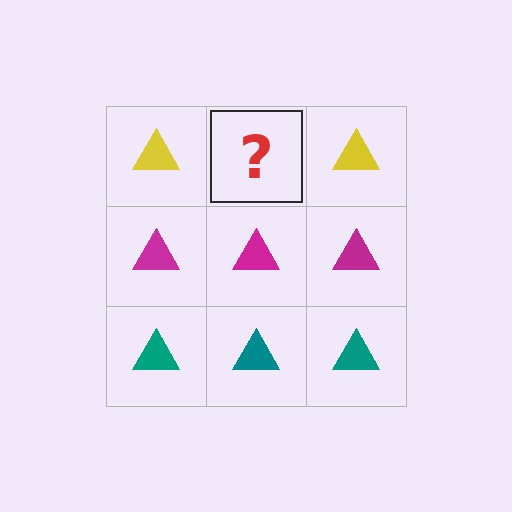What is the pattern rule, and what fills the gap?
The rule is that each row has a consistent color. The gap should be filled with a yellow triangle.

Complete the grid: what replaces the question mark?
The question mark should be replaced with a yellow triangle.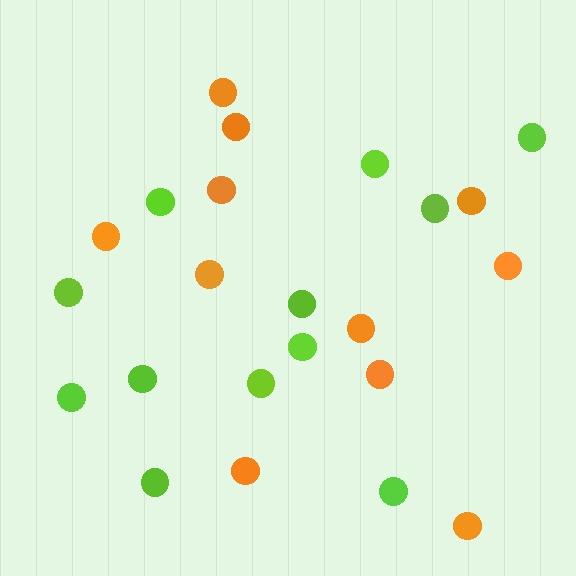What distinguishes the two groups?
There are 2 groups: one group of orange circles (11) and one group of lime circles (12).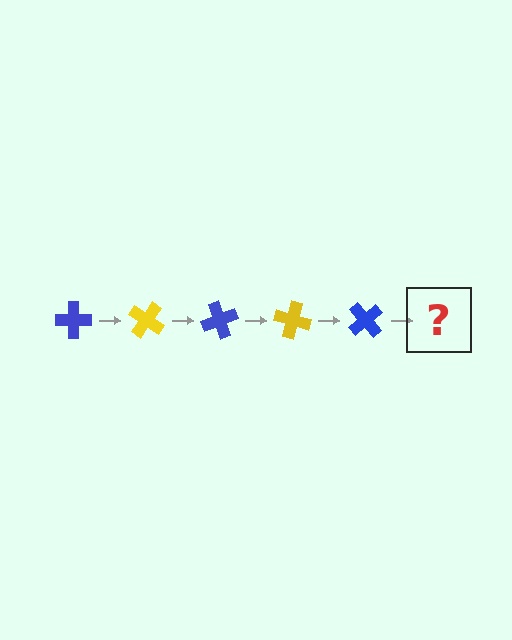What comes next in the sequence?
The next element should be a yellow cross, rotated 175 degrees from the start.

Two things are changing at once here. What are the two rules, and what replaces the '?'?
The two rules are that it rotates 35 degrees each step and the color cycles through blue and yellow. The '?' should be a yellow cross, rotated 175 degrees from the start.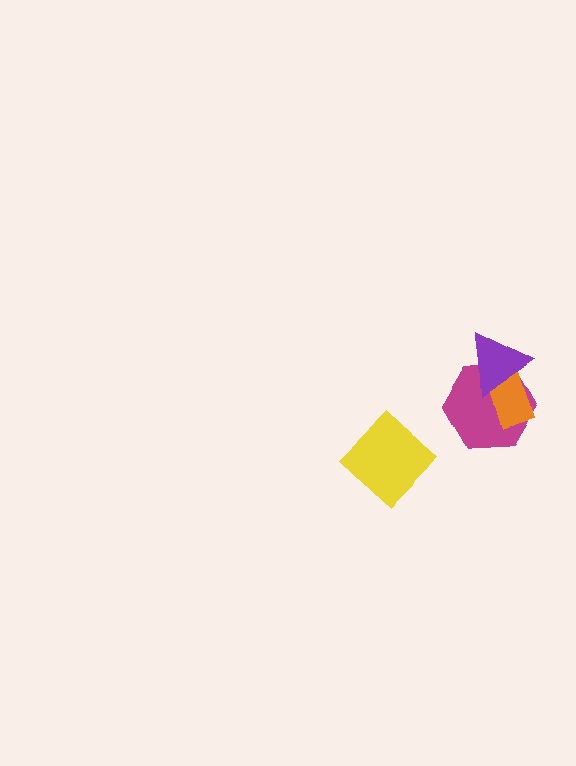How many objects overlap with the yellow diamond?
0 objects overlap with the yellow diamond.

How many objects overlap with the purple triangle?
2 objects overlap with the purple triangle.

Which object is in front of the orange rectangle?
The purple triangle is in front of the orange rectangle.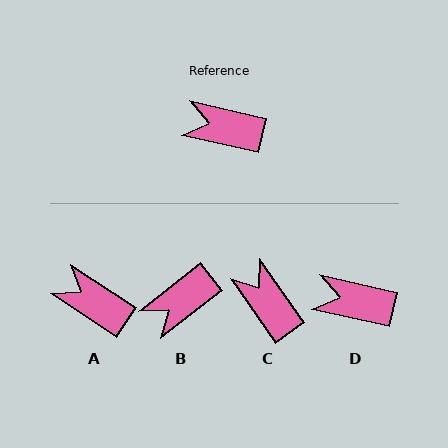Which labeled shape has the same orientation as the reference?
D.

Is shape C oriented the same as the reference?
No, it is off by about 42 degrees.